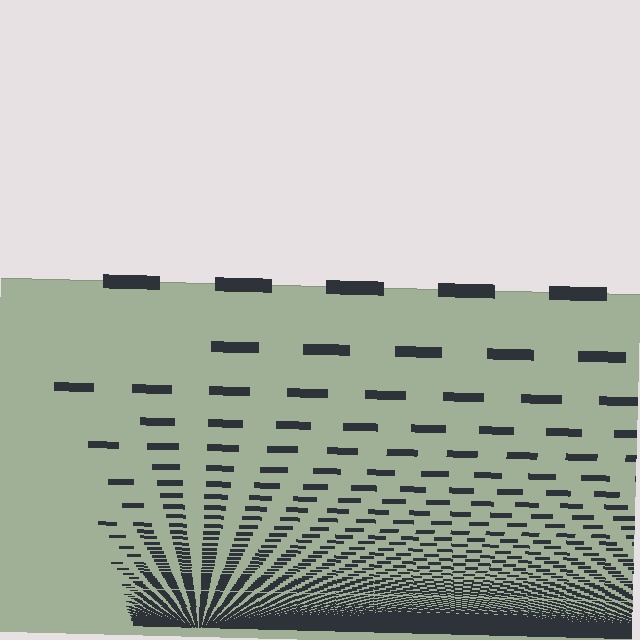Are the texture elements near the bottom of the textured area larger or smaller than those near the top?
Smaller. The gradient is inverted — elements near the bottom are smaller and denser.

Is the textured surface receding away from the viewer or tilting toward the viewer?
The surface appears to tilt toward the viewer. Texture elements get larger and sparser toward the top.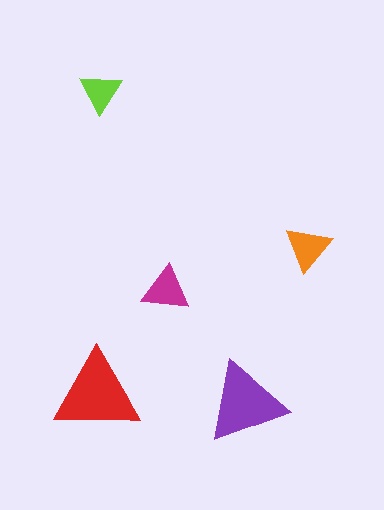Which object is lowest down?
The purple triangle is bottommost.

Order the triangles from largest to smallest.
the red one, the purple one, the magenta one, the orange one, the lime one.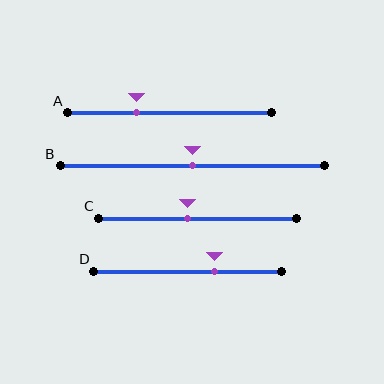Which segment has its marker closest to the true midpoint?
Segment B has its marker closest to the true midpoint.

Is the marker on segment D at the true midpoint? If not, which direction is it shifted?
No, the marker on segment D is shifted to the right by about 14% of the segment length.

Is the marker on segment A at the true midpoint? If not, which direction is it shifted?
No, the marker on segment A is shifted to the left by about 16% of the segment length.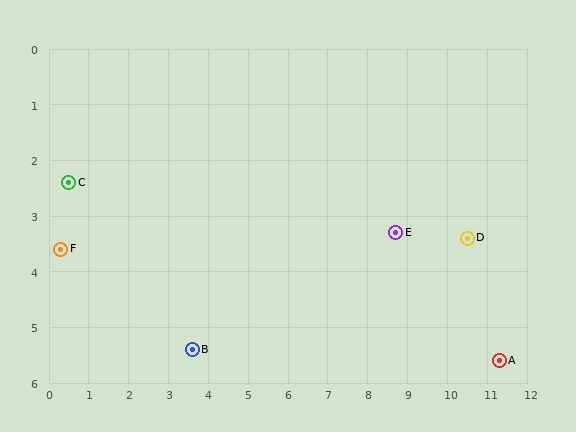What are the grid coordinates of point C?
Point C is at approximately (0.5, 2.4).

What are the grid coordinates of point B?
Point B is at approximately (3.6, 5.4).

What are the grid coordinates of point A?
Point A is at approximately (11.3, 5.6).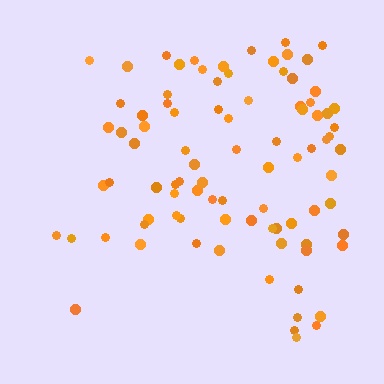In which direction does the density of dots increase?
From left to right, with the right side densest.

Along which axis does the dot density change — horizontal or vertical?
Horizontal.